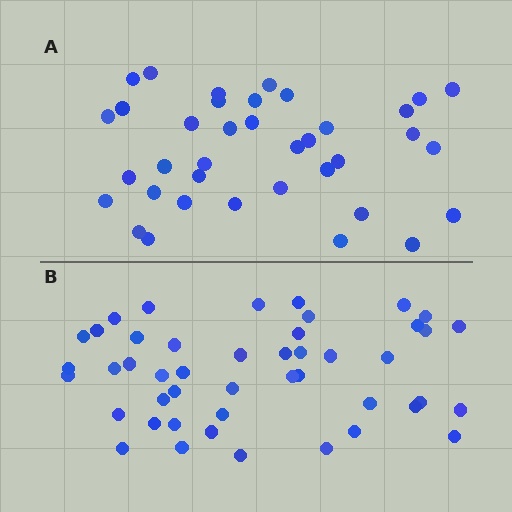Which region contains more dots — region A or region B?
Region B (the bottom region) has more dots.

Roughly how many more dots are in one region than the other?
Region B has roughly 8 or so more dots than region A.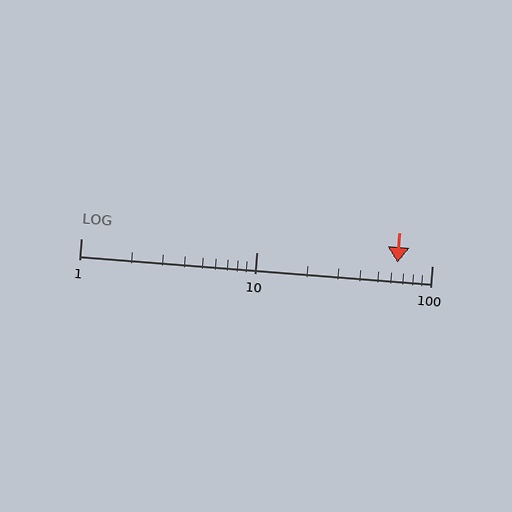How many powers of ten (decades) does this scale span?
The scale spans 2 decades, from 1 to 100.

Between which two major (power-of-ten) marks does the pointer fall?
The pointer is between 10 and 100.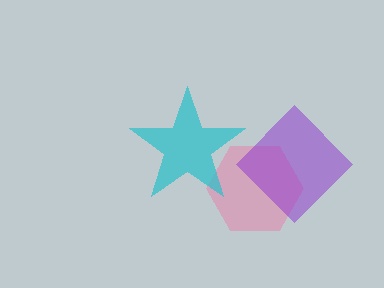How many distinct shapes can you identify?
There are 3 distinct shapes: a pink hexagon, a purple diamond, a cyan star.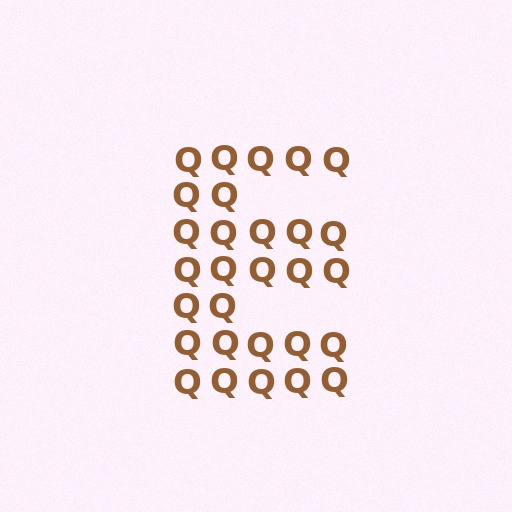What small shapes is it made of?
It is made of small letter Q's.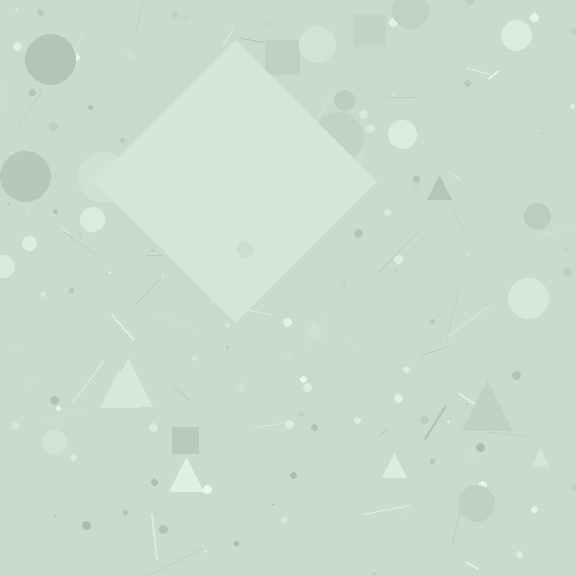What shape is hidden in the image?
A diamond is hidden in the image.